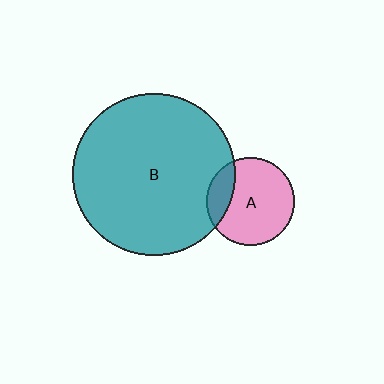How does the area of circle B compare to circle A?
Approximately 3.4 times.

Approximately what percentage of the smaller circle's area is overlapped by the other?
Approximately 20%.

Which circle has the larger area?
Circle B (teal).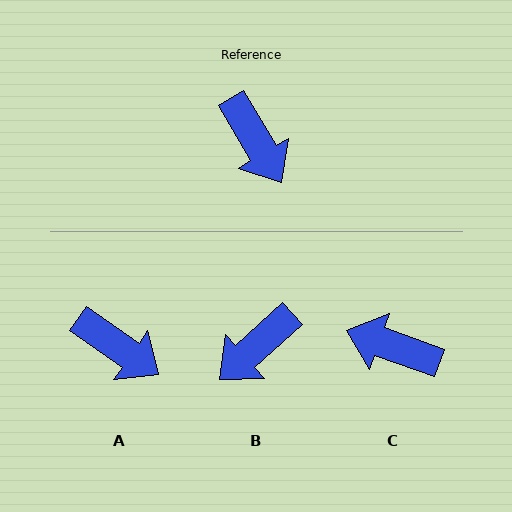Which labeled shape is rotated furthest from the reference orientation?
C, about 140 degrees away.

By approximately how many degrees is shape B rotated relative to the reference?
Approximately 79 degrees clockwise.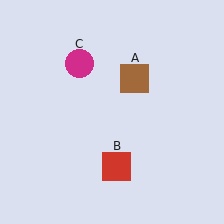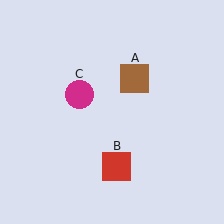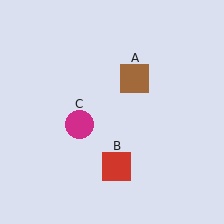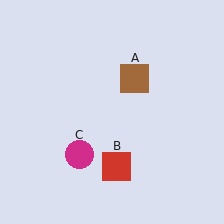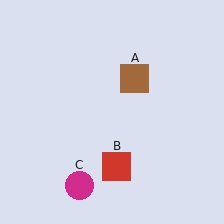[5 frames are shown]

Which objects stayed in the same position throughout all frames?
Brown square (object A) and red square (object B) remained stationary.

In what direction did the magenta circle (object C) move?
The magenta circle (object C) moved down.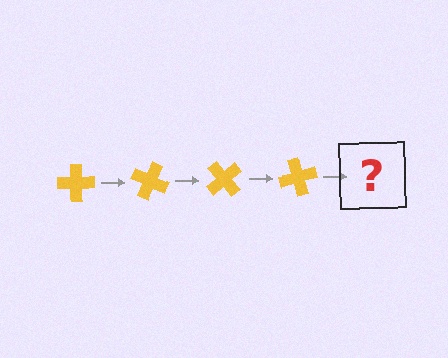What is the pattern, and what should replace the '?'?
The pattern is that the cross rotates 25 degrees each step. The '?' should be a yellow cross rotated 100 degrees.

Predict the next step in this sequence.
The next step is a yellow cross rotated 100 degrees.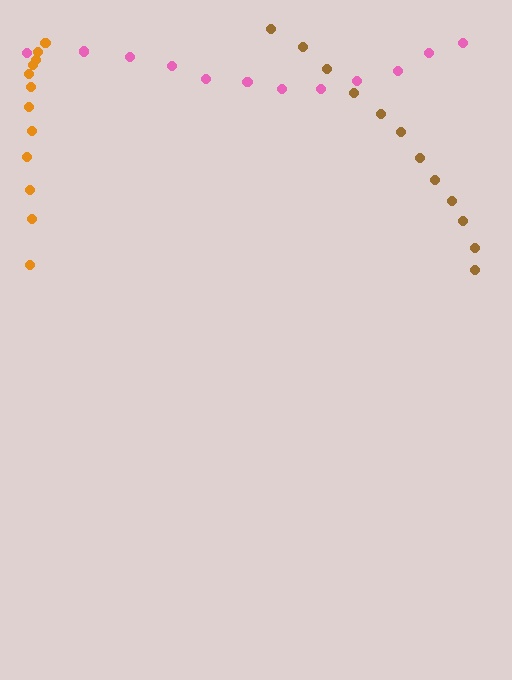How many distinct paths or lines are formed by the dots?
There are 3 distinct paths.